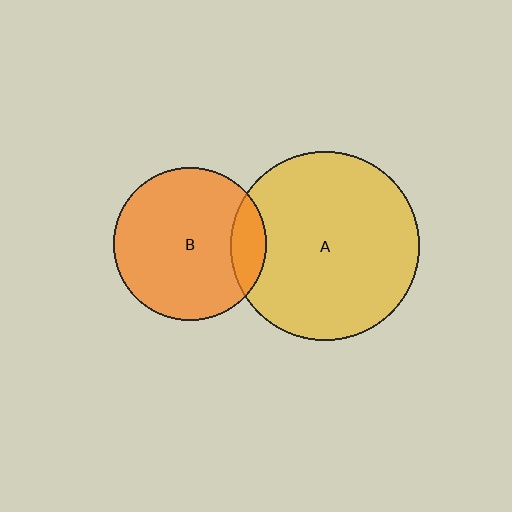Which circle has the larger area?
Circle A (yellow).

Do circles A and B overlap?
Yes.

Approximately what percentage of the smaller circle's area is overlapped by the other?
Approximately 15%.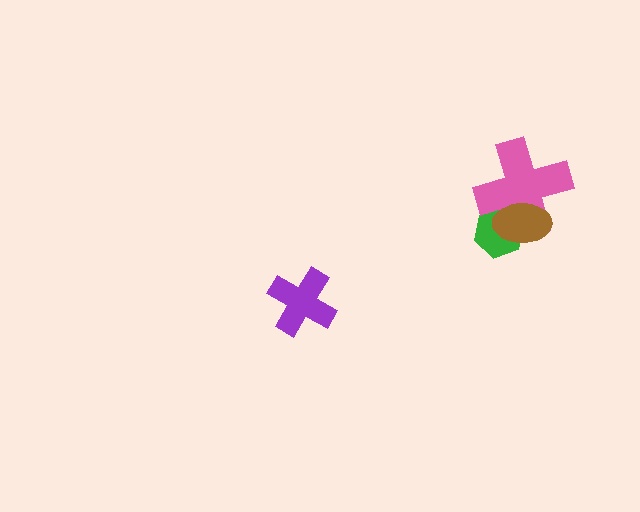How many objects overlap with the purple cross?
0 objects overlap with the purple cross.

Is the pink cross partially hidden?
Yes, it is partially covered by another shape.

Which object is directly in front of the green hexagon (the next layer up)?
The pink cross is directly in front of the green hexagon.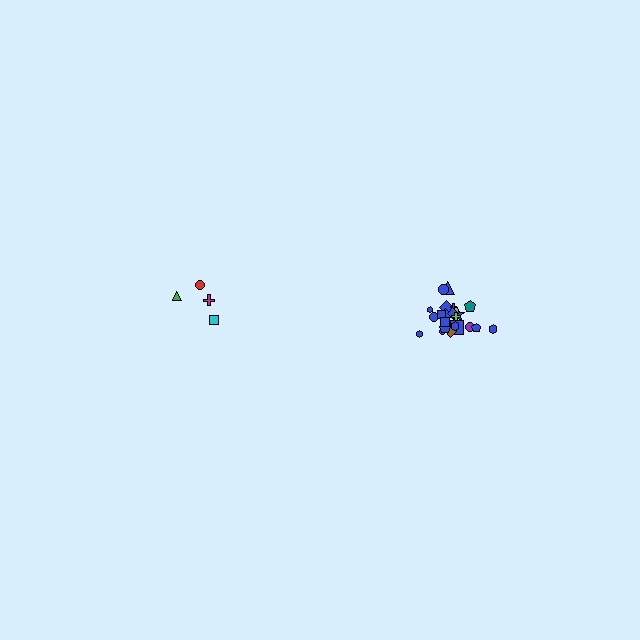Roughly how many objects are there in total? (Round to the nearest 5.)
Roughly 30 objects in total.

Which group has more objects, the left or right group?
The right group.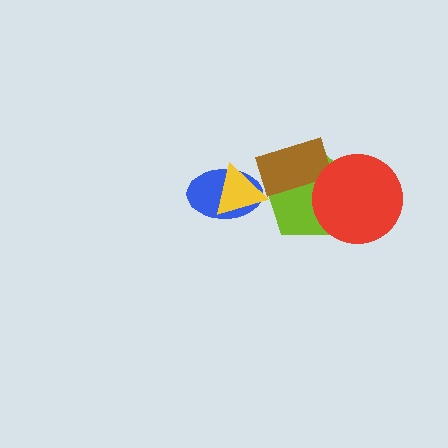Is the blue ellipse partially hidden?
Yes, it is partially covered by another shape.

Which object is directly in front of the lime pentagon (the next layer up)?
The brown rectangle is directly in front of the lime pentagon.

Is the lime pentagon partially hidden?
Yes, it is partially covered by another shape.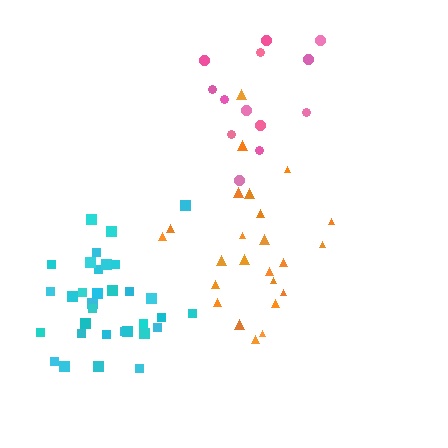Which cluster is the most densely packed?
Cyan.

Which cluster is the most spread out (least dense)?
Orange.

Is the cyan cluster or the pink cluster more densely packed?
Cyan.